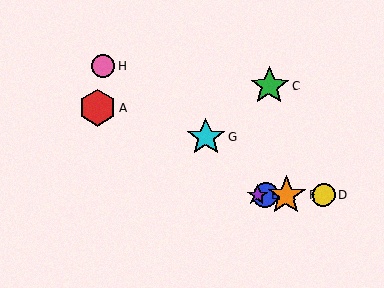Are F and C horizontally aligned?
No, F is at y≈195 and C is at y≈86.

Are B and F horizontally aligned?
Yes, both are at y≈195.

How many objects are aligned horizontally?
4 objects (B, D, E, F) are aligned horizontally.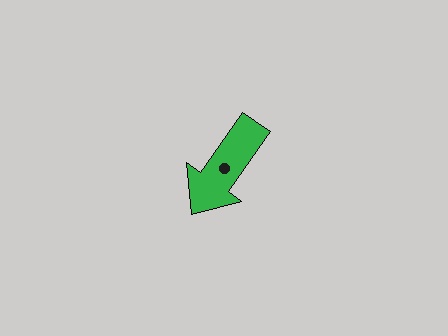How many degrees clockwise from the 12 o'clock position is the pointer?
Approximately 215 degrees.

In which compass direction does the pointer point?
Southwest.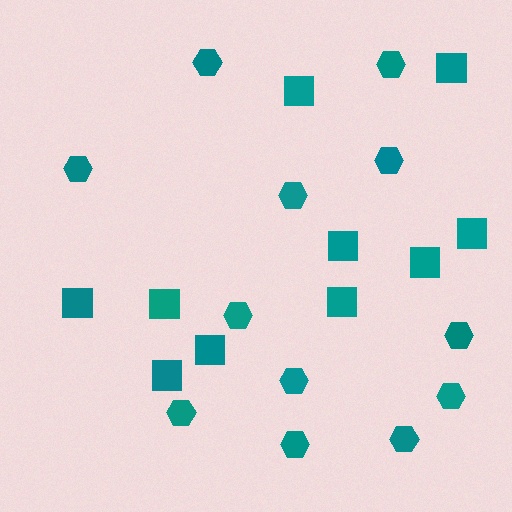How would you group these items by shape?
There are 2 groups: one group of hexagons (12) and one group of squares (10).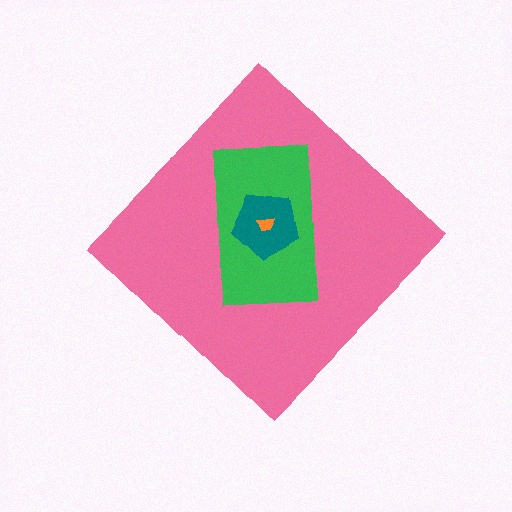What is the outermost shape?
The pink diamond.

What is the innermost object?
The orange trapezoid.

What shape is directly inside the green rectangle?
The teal pentagon.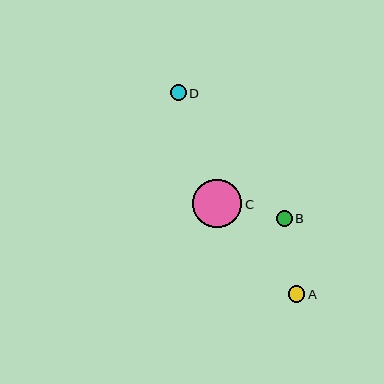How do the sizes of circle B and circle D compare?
Circle B and circle D are approximately the same size.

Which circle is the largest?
Circle C is the largest with a size of approximately 49 pixels.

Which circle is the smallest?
Circle D is the smallest with a size of approximately 16 pixels.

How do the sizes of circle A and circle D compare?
Circle A and circle D are approximately the same size.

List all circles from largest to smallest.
From largest to smallest: C, A, B, D.